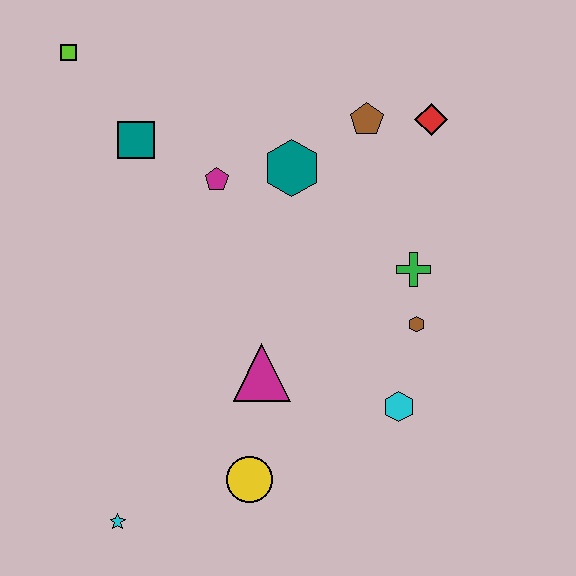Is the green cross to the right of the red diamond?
No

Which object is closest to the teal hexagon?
The magenta pentagon is closest to the teal hexagon.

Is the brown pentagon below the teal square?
No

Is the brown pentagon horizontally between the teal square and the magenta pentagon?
No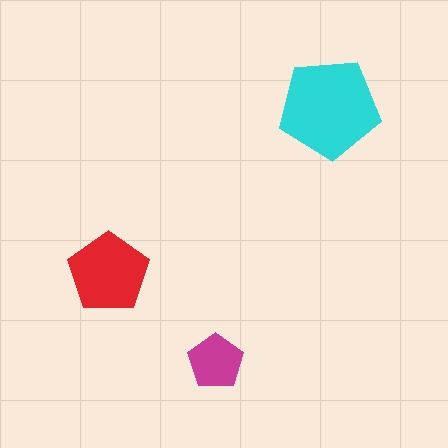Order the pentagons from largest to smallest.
the cyan one, the red one, the magenta one.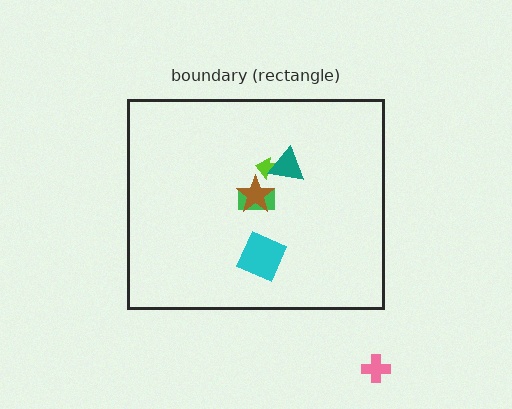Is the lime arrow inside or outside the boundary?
Inside.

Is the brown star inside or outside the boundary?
Inside.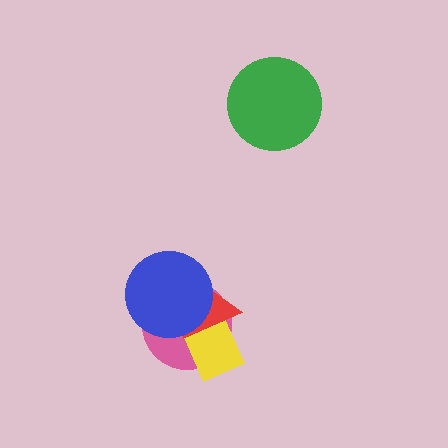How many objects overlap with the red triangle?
3 objects overlap with the red triangle.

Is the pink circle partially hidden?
Yes, it is partially covered by another shape.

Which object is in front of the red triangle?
The blue circle is in front of the red triangle.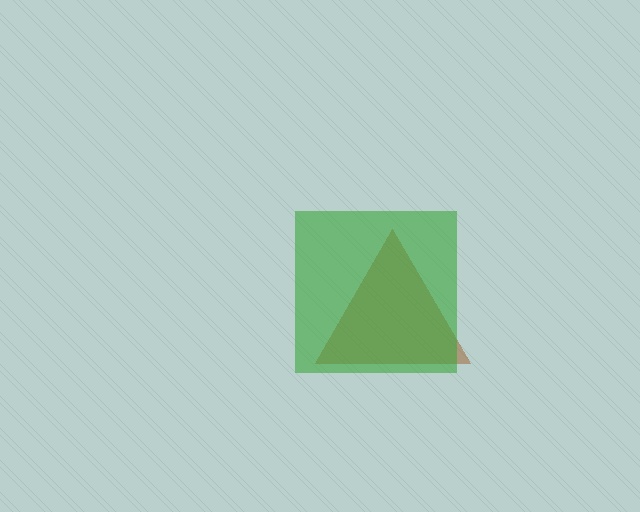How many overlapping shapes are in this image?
There are 2 overlapping shapes in the image.